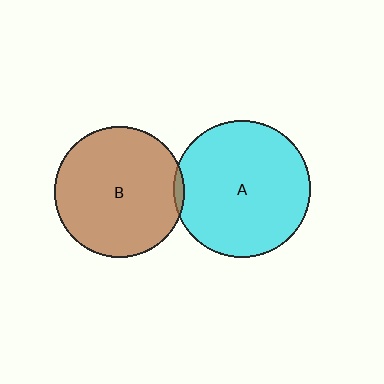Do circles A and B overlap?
Yes.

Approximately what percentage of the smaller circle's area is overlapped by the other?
Approximately 5%.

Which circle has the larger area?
Circle A (cyan).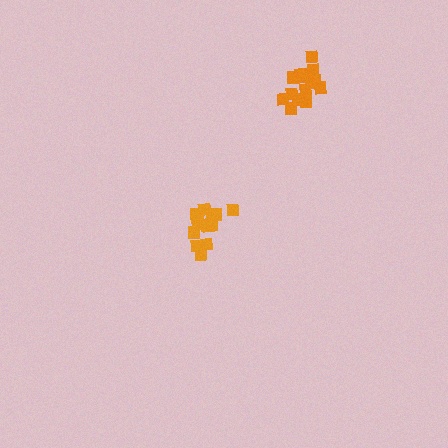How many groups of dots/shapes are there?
There are 2 groups.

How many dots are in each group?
Group 1: 16 dots, Group 2: 15 dots (31 total).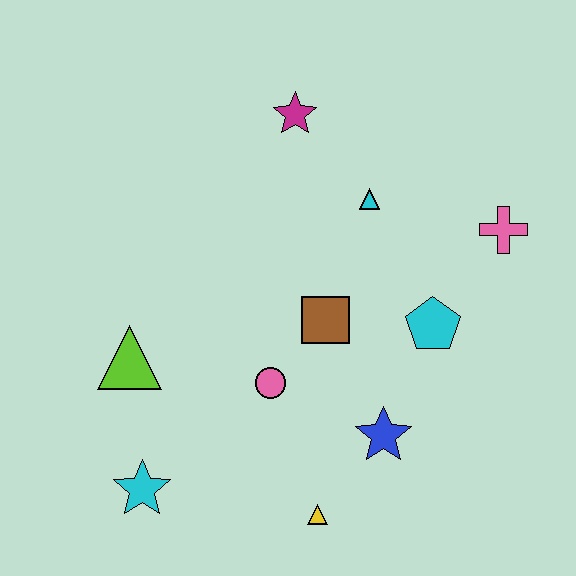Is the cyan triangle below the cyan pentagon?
No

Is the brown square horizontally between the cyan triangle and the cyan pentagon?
No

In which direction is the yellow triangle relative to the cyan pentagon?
The yellow triangle is below the cyan pentagon.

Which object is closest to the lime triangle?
The cyan star is closest to the lime triangle.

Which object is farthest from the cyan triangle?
The cyan star is farthest from the cyan triangle.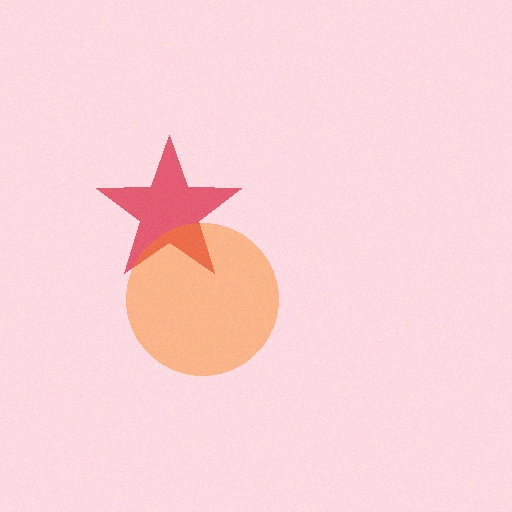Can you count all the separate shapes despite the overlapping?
Yes, there are 2 separate shapes.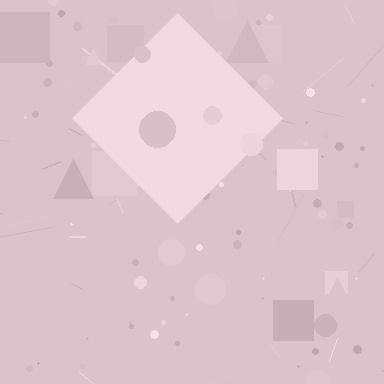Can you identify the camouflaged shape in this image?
The camouflaged shape is a diamond.